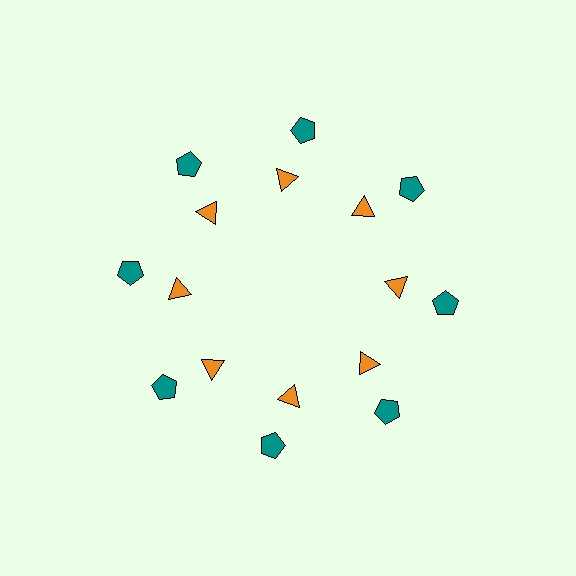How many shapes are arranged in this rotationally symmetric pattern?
There are 16 shapes, arranged in 8 groups of 2.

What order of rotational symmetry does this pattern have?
This pattern has 8-fold rotational symmetry.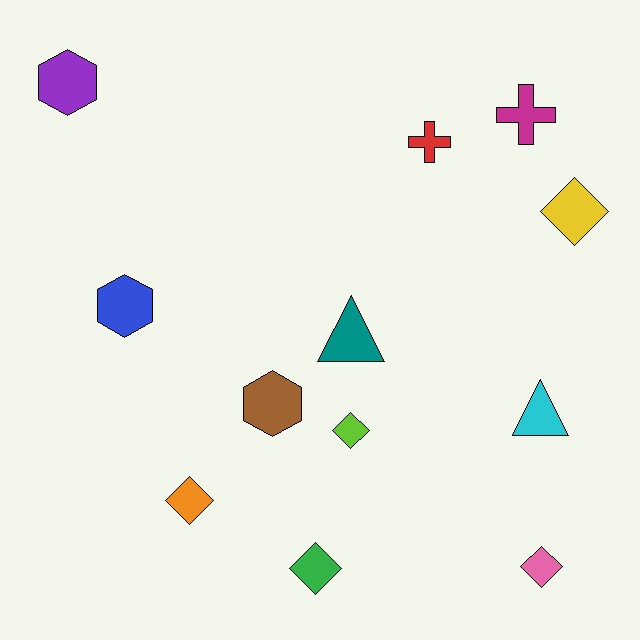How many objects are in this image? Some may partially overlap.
There are 12 objects.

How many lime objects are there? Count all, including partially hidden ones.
There is 1 lime object.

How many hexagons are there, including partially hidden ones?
There are 3 hexagons.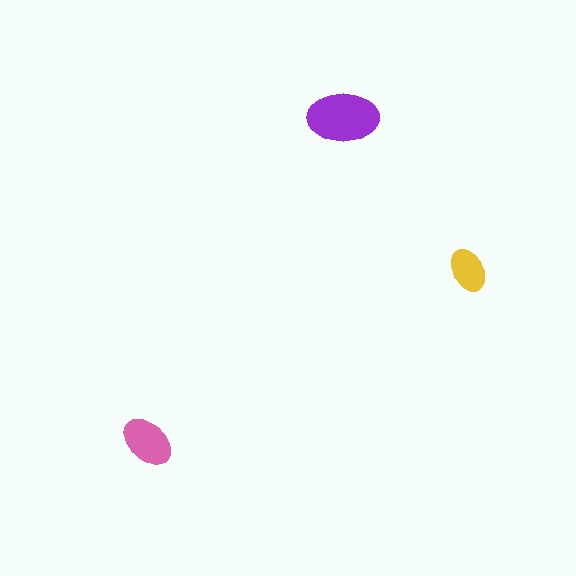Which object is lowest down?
The pink ellipse is bottommost.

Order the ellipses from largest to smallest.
the purple one, the pink one, the yellow one.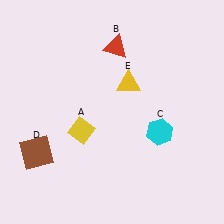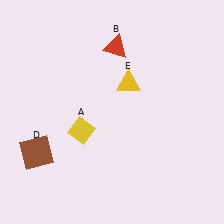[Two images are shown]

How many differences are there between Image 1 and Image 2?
There is 1 difference between the two images.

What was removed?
The cyan hexagon (C) was removed in Image 2.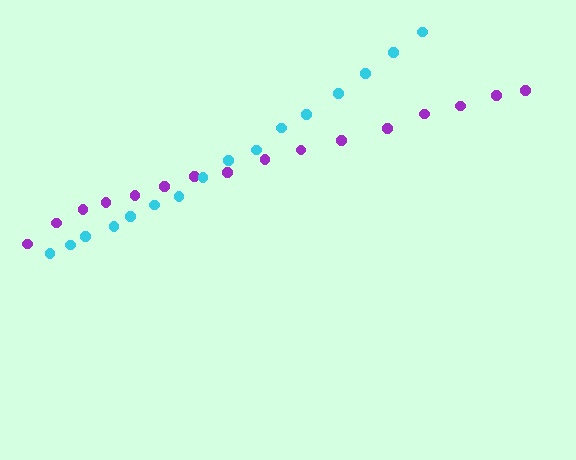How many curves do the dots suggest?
There are 2 distinct paths.